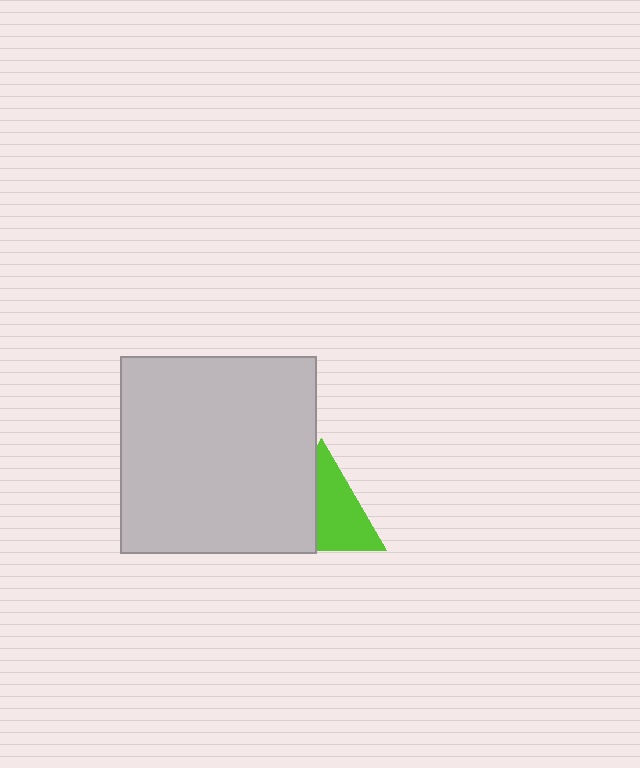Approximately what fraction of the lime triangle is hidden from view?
Roughly 44% of the lime triangle is hidden behind the light gray square.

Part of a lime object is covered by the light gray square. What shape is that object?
It is a triangle.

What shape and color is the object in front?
The object in front is a light gray square.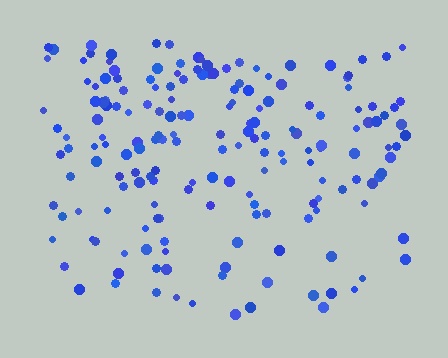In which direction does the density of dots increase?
From bottom to top, with the top side densest.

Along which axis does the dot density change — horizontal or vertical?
Vertical.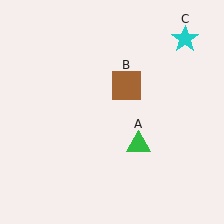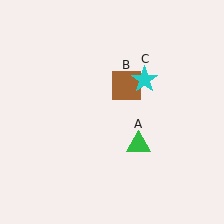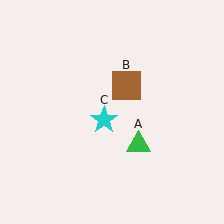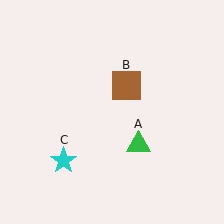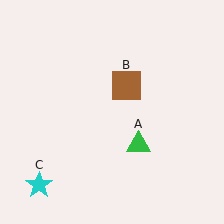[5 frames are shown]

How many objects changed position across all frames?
1 object changed position: cyan star (object C).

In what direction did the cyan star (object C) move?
The cyan star (object C) moved down and to the left.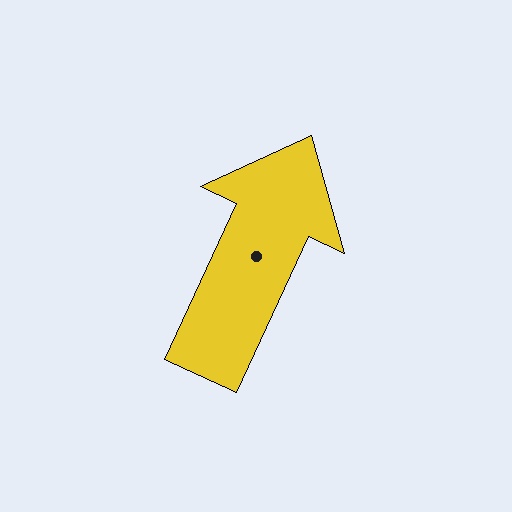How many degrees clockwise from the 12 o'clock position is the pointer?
Approximately 25 degrees.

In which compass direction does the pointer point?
Northeast.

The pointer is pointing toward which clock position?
Roughly 1 o'clock.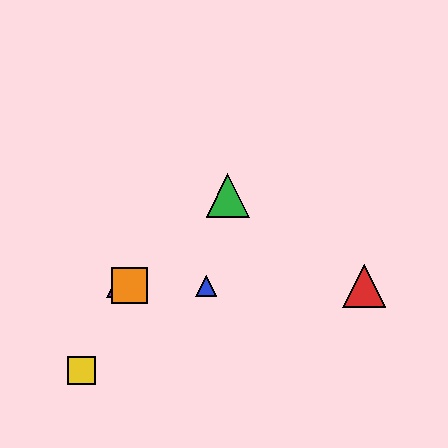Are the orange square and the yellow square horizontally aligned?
No, the orange square is at y≈286 and the yellow square is at y≈370.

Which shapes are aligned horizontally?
The red triangle, the blue triangle, the purple triangle, the orange square are aligned horizontally.